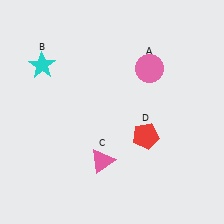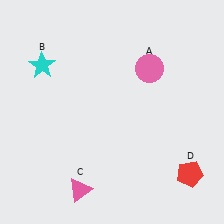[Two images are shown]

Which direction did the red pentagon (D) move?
The red pentagon (D) moved right.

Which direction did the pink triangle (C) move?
The pink triangle (C) moved down.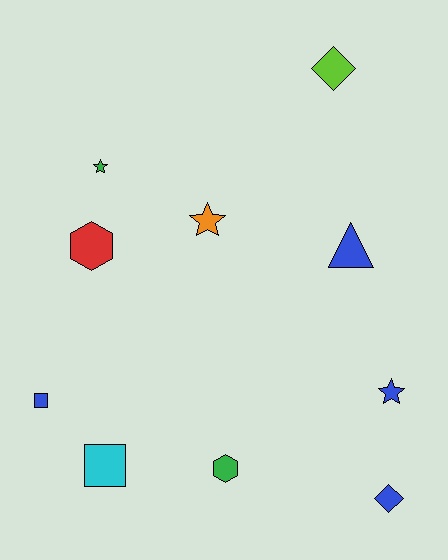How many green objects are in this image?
There are 2 green objects.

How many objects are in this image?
There are 10 objects.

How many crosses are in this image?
There are no crosses.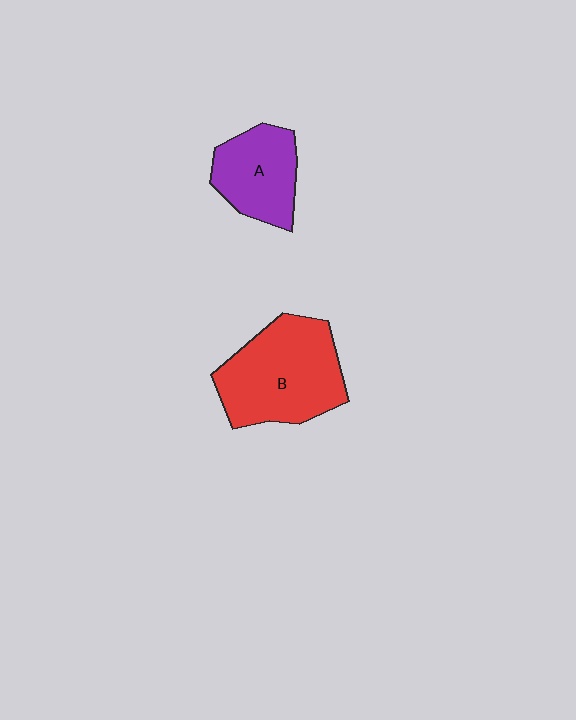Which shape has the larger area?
Shape B (red).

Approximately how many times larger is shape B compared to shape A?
Approximately 1.6 times.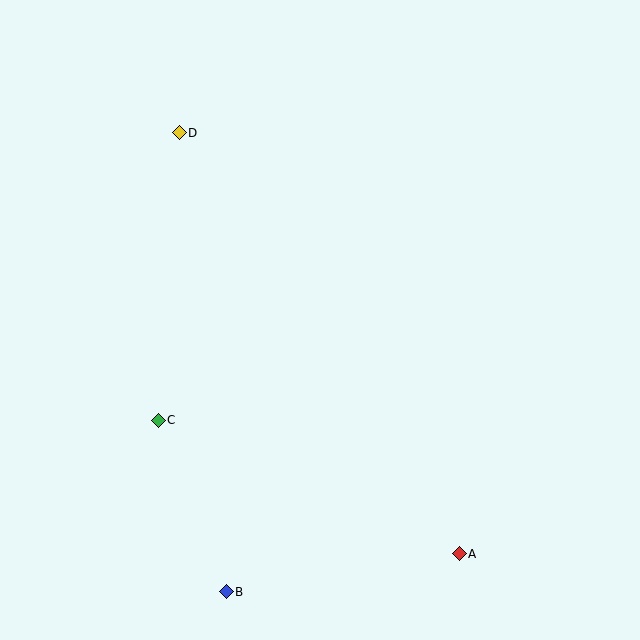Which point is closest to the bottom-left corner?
Point B is closest to the bottom-left corner.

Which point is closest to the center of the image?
Point C at (158, 420) is closest to the center.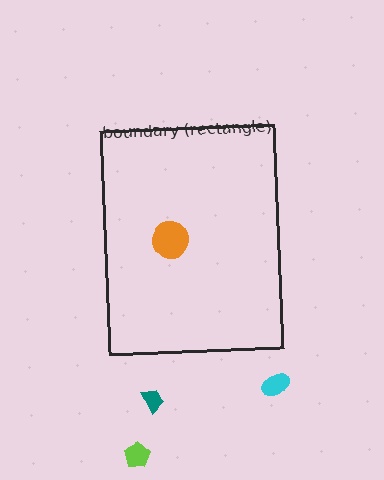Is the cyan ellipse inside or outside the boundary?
Outside.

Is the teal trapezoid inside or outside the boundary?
Outside.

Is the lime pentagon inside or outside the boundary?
Outside.